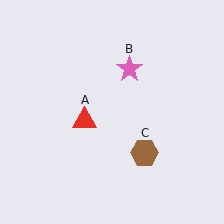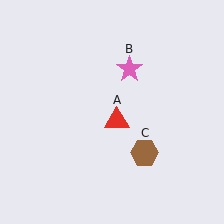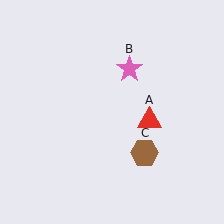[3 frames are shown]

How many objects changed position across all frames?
1 object changed position: red triangle (object A).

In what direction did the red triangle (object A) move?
The red triangle (object A) moved right.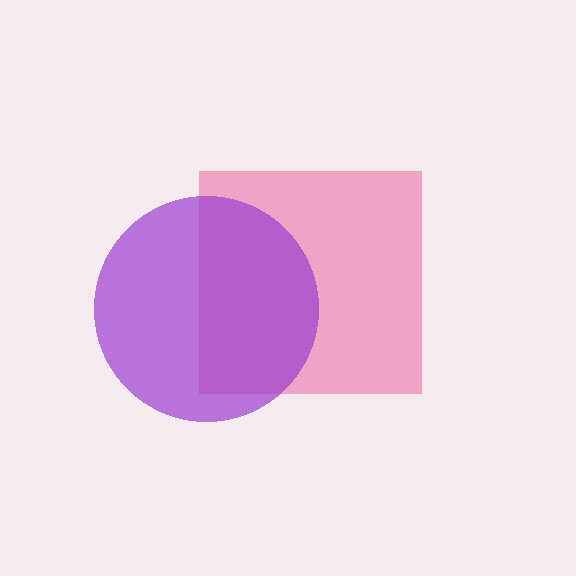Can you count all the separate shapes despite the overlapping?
Yes, there are 2 separate shapes.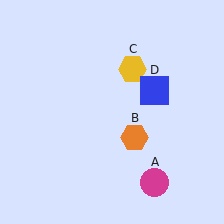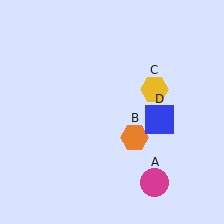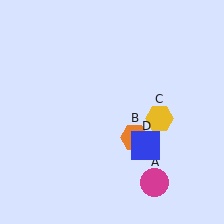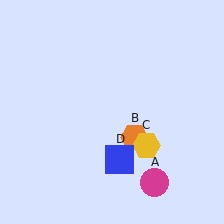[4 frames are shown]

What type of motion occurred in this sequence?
The yellow hexagon (object C), blue square (object D) rotated clockwise around the center of the scene.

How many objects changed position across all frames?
2 objects changed position: yellow hexagon (object C), blue square (object D).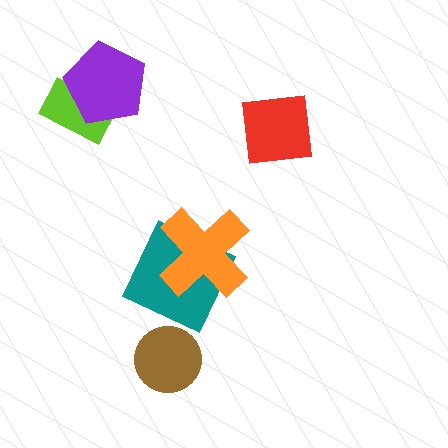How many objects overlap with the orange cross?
1 object overlaps with the orange cross.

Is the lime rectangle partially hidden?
Yes, it is partially covered by another shape.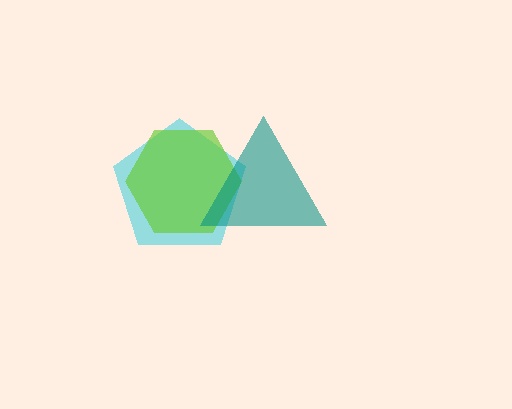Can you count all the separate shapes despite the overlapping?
Yes, there are 3 separate shapes.